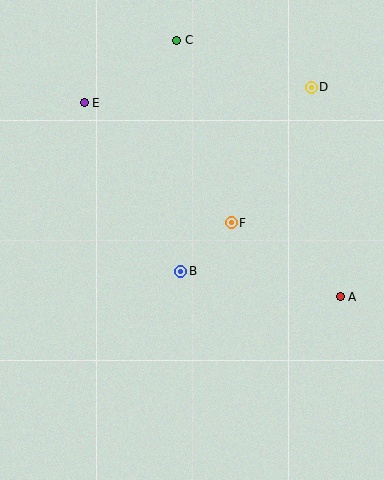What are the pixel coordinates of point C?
Point C is at (177, 40).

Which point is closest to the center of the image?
Point B at (181, 271) is closest to the center.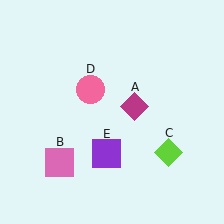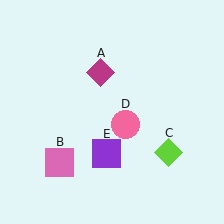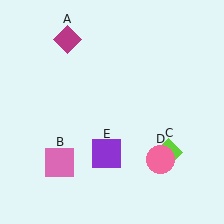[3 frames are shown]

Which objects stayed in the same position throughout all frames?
Pink square (object B) and lime diamond (object C) and purple square (object E) remained stationary.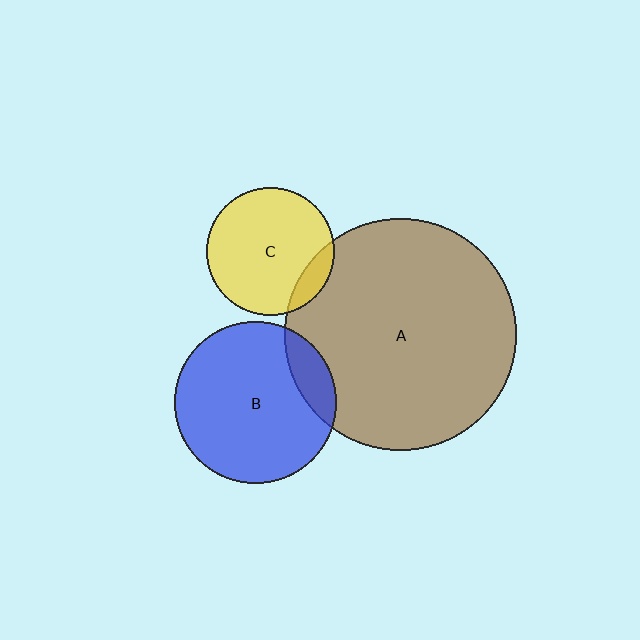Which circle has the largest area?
Circle A (brown).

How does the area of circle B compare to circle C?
Approximately 1.6 times.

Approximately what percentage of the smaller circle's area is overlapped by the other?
Approximately 15%.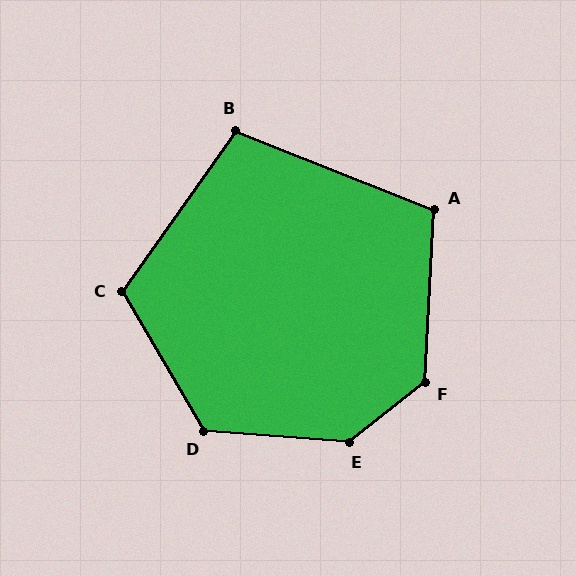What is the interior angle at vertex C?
Approximately 115 degrees (obtuse).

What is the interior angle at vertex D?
Approximately 125 degrees (obtuse).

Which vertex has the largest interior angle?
E, at approximately 137 degrees.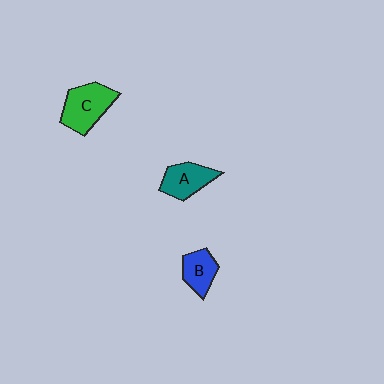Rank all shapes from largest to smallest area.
From largest to smallest: C (green), A (teal), B (blue).